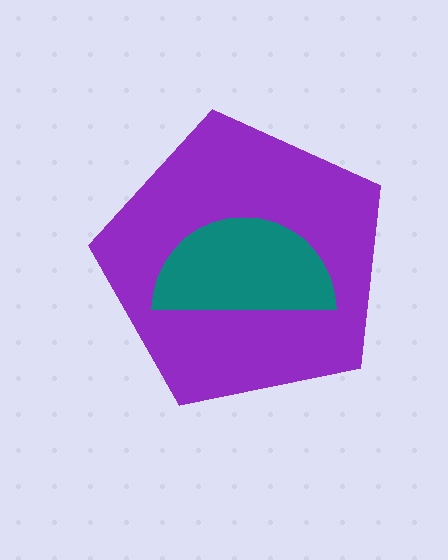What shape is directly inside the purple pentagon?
The teal semicircle.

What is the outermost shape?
The purple pentagon.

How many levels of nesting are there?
2.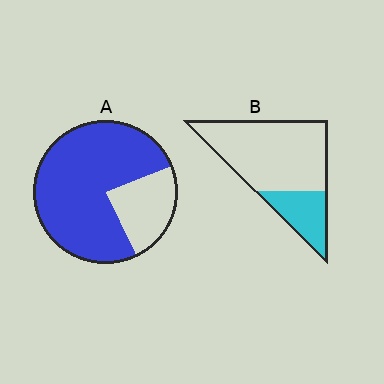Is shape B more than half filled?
No.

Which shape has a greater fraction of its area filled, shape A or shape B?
Shape A.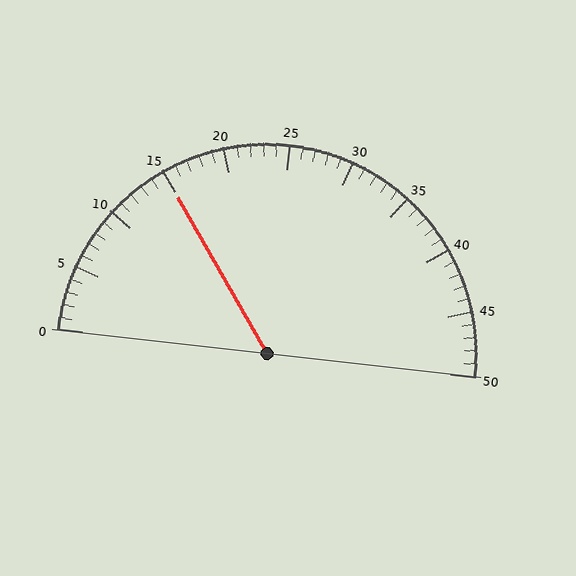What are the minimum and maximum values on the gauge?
The gauge ranges from 0 to 50.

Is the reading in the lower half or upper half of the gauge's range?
The reading is in the lower half of the range (0 to 50).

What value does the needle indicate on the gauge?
The needle indicates approximately 15.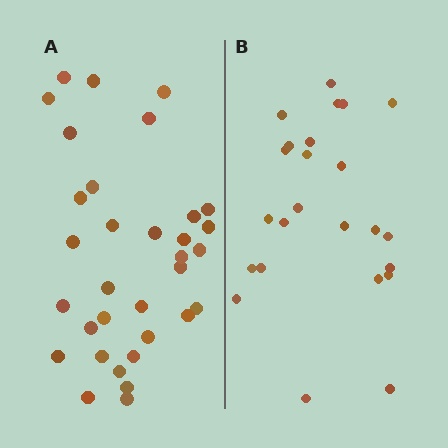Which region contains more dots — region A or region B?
Region A (the left region) has more dots.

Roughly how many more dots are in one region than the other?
Region A has roughly 8 or so more dots than region B.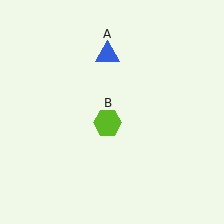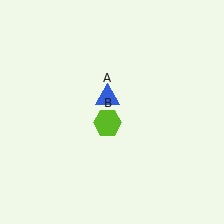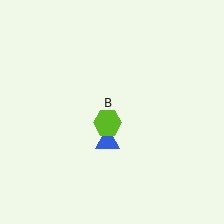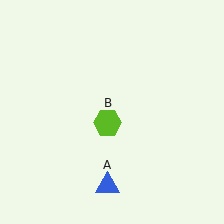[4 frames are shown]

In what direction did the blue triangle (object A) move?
The blue triangle (object A) moved down.